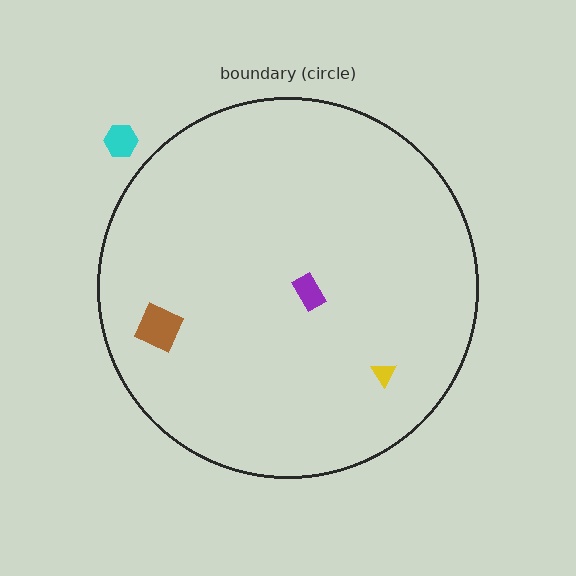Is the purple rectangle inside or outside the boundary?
Inside.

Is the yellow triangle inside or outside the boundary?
Inside.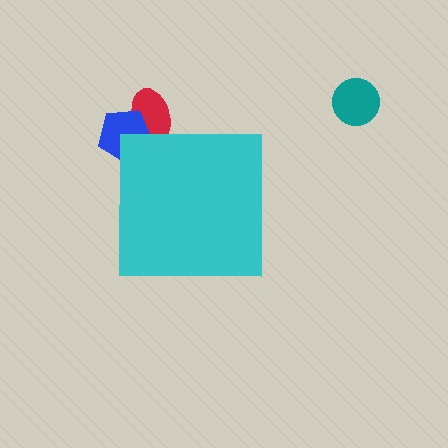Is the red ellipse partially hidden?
Yes, the red ellipse is partially hidden behind the cyan square.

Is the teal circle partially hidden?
No, the teal circle is fully visible.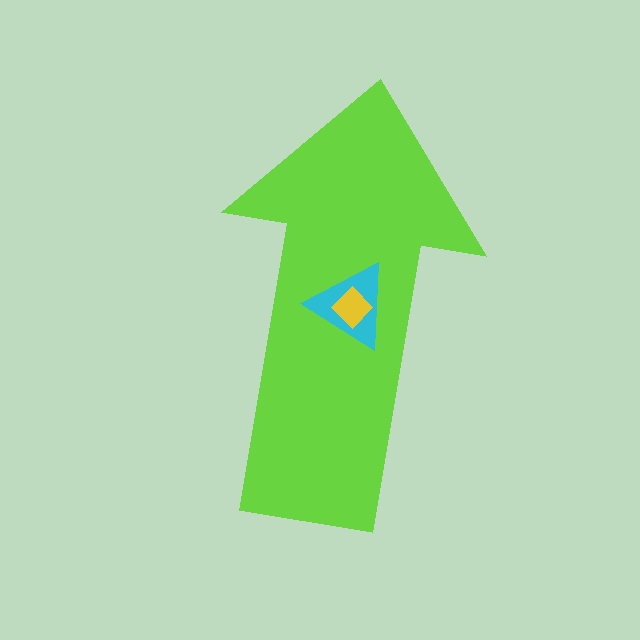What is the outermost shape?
The lime arrow.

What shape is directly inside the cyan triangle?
The yellow diamond.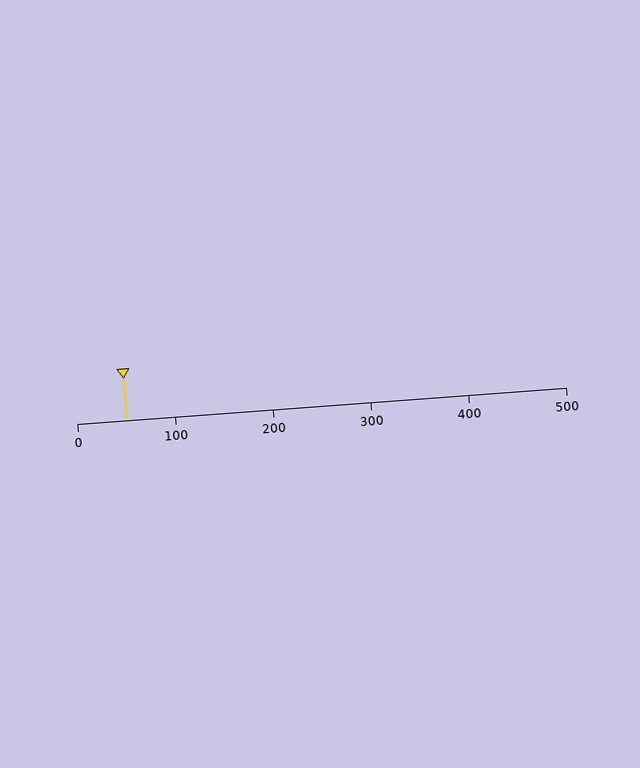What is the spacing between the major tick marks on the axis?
The major ticks are spaced 100 apart.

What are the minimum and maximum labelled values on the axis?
The axis runs from 0 to 500.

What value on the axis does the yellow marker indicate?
The marker indicates approximately 50.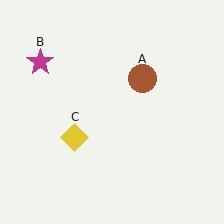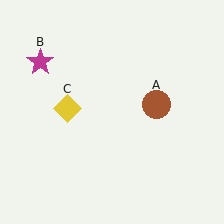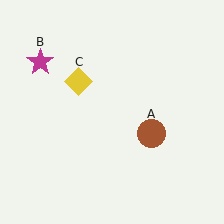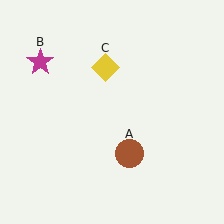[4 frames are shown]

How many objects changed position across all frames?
2 objects changed position: brown circle (object A), yellow diamond (object C).